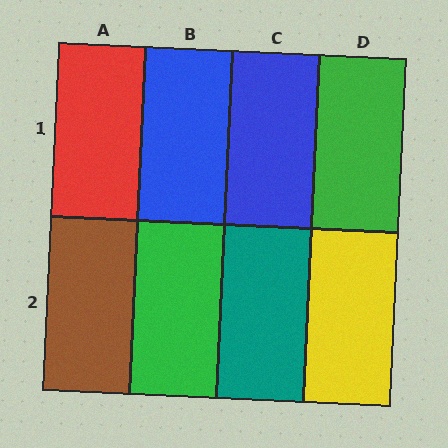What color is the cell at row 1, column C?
Blue.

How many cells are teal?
1 cell is teal.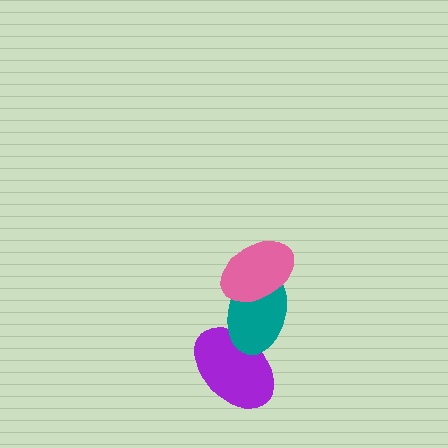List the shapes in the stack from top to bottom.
From top to bottom: the pink ellipse, the teal ellipse, the purple ellipse.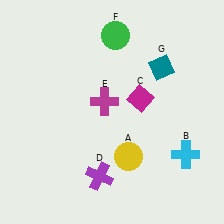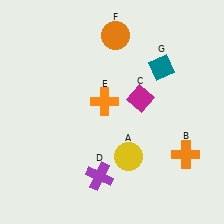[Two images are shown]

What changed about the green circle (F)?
In Image 1, F is green. In Image 2, it changed to orange.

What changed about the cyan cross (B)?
In Image 1, B is cyan. In Image 2, it changed to orange.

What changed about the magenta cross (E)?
In Image 1, E is magenta. In Image 2, it changed to orange.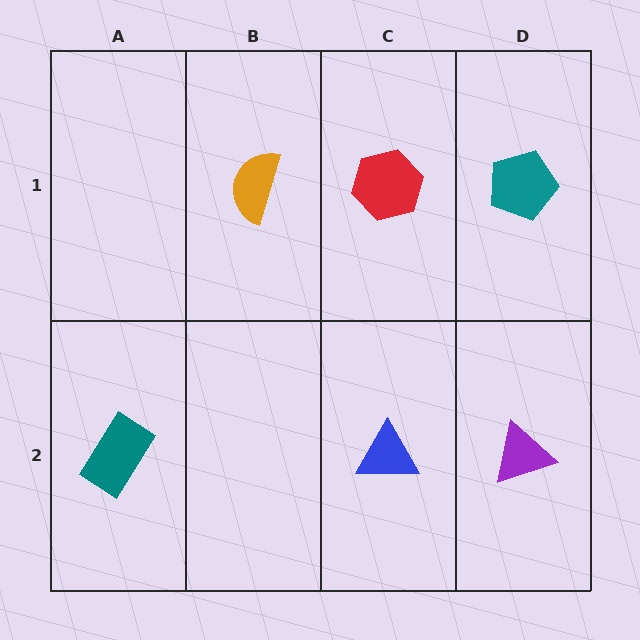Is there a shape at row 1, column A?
No, that cell is empty.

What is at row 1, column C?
A red hexagon.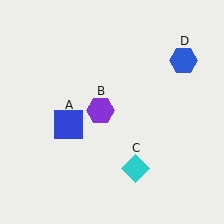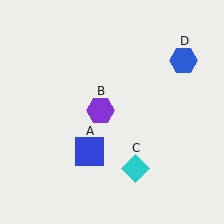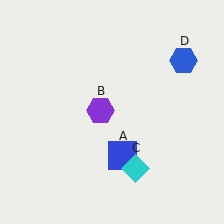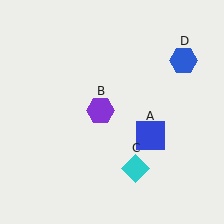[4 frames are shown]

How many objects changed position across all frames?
1 object changed position: blue square (object A).